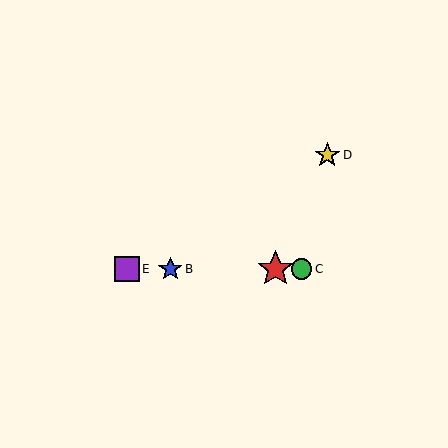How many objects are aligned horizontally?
4 objects (A, B, C, E) are aligned horizontally.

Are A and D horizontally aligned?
No, A is at y≈269 and D is at y≈155.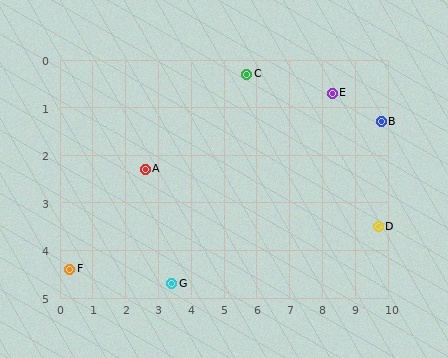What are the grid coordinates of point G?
Point G is at approximately (3.4, 4.7).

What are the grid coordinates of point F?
Point F is at approximately (0.3, 4.4).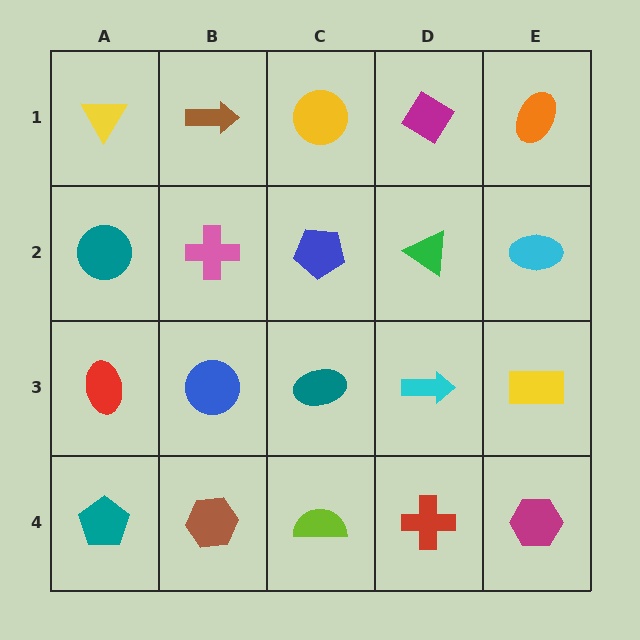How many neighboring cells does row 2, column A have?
3.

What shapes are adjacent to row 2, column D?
A magenta diamond (row 1, column D), a cyan arrow (row 3, column D), a blue pentagon (row 2, column C), a cyan ellipse (row 2, column E).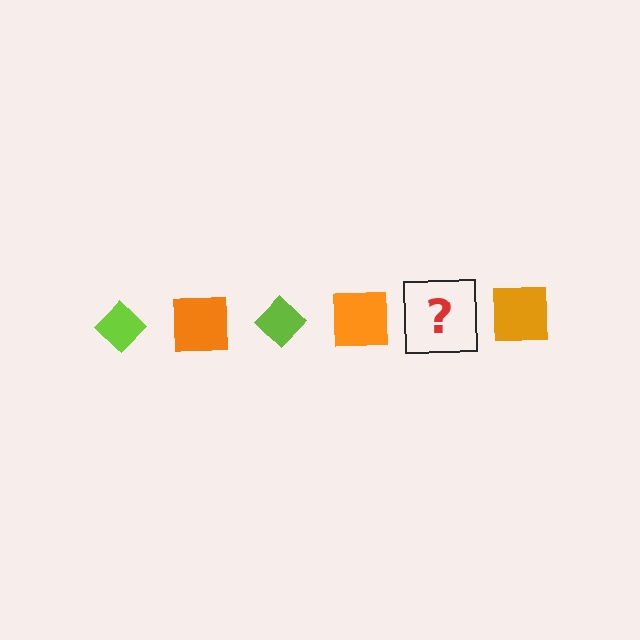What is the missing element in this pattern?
The missing element is a lime diamond.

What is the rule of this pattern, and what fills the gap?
The rule is that the pattern alternates between lime diamond and orange square. The gap should be filled with a lime diamond.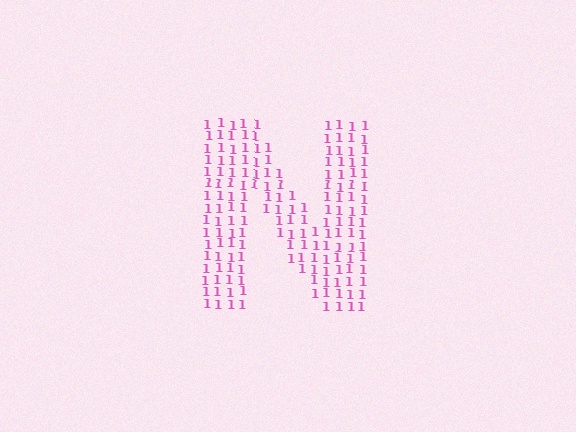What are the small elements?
The small elements are digit 1's.